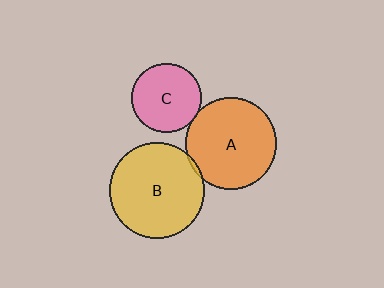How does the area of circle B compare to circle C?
Approximately 1.9 times.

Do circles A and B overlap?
Yes.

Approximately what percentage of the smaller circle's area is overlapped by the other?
Approximately 5%.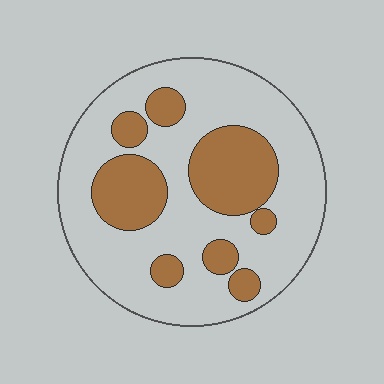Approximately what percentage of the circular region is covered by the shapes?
Approximately 30%.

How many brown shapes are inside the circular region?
8.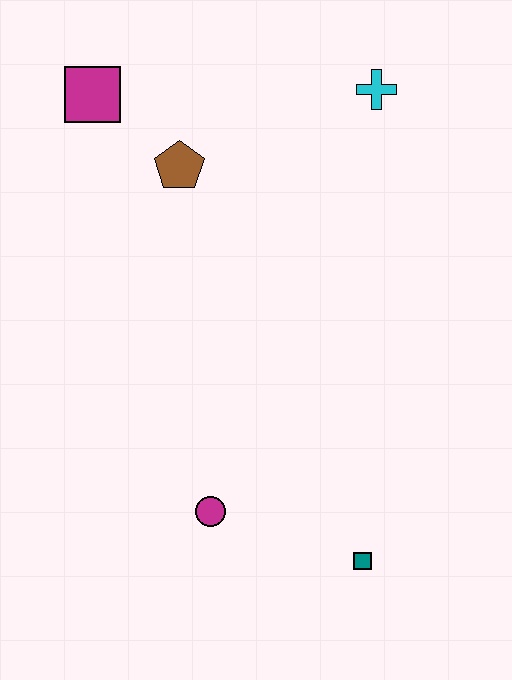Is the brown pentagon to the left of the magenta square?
No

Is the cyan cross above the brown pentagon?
Yes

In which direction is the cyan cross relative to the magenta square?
The cyan cross is to the right of the magenta square.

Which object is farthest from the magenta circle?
The cyan cross is farthest from the magenta circle.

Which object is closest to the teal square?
The magenta circle is closest to the teal square.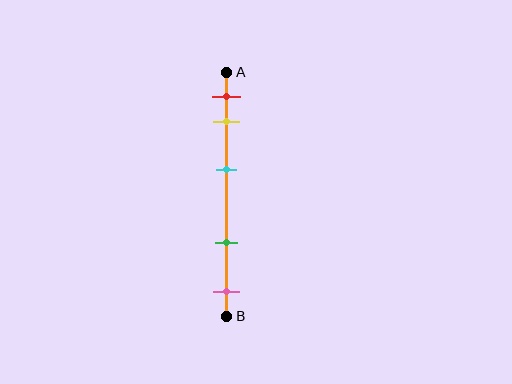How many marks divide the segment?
There are 5 marks dividing the segment.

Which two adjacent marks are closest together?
The red and yellow marks are the closest adjacent pair.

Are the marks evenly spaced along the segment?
No, the marks are not evenly spaced.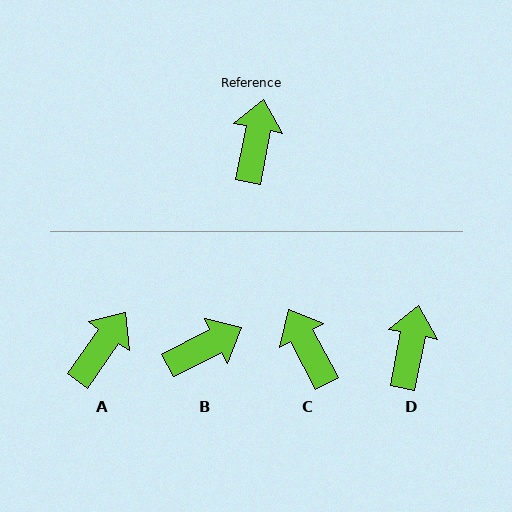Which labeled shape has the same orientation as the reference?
D.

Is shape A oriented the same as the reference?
No, it is off by about 24 degrees.